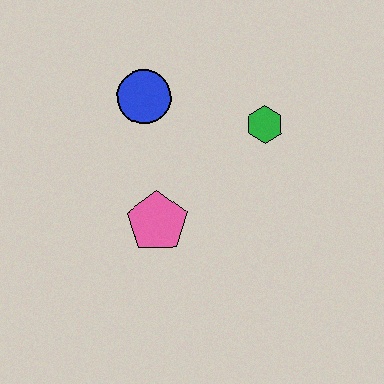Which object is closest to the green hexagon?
The blue circle is closest to the green hexagon.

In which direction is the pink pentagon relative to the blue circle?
The pink pentagon is below the blue circle.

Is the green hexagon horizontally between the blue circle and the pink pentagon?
No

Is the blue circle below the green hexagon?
No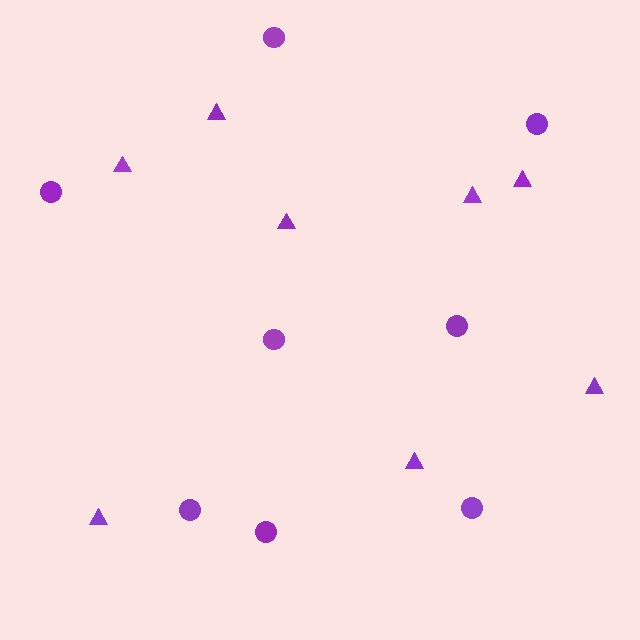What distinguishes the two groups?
There are 2 groups: one group of circles (8) and one group of triangles (8).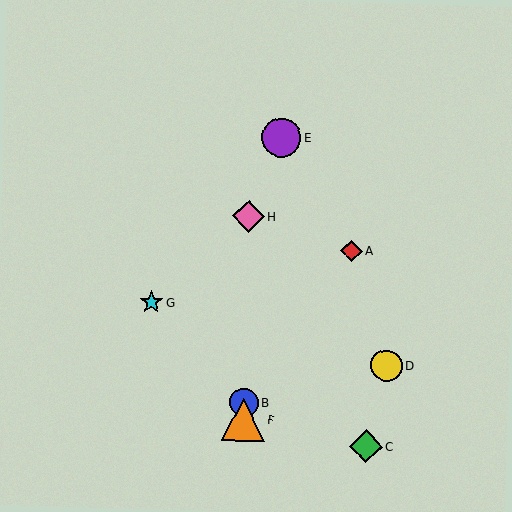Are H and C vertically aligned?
No, H is at x≈249 and C is at x≈366.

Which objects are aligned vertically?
Objects B, F, H are aligned vertically.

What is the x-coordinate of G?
Object G is at x≈151.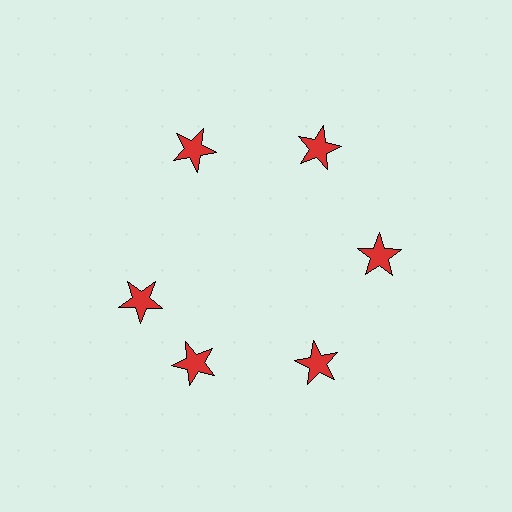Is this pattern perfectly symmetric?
No. The 6 red stars are arranged in a ring, but one element near the 9 o'clock position is rotated out of alignment along the ring, breaking the 6-fold rotational symmetry.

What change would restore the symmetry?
The symmetry would be restored by rotating it back into even spacing with its neighbors so that all 6 stars sit at equal angles and equal distance from the center.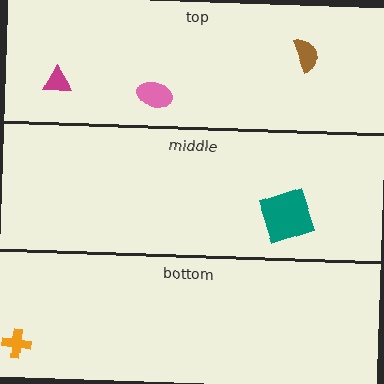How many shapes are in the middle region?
1.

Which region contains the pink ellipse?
The top region.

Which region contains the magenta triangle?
The top region.